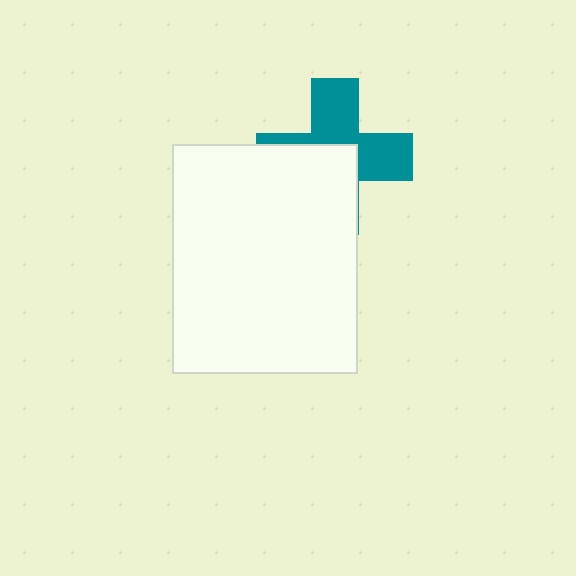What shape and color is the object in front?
The object in front is a white rectangle.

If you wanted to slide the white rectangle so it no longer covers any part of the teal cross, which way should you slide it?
Slide it toward the lower-left — that is the most direct way to separate the two shapes.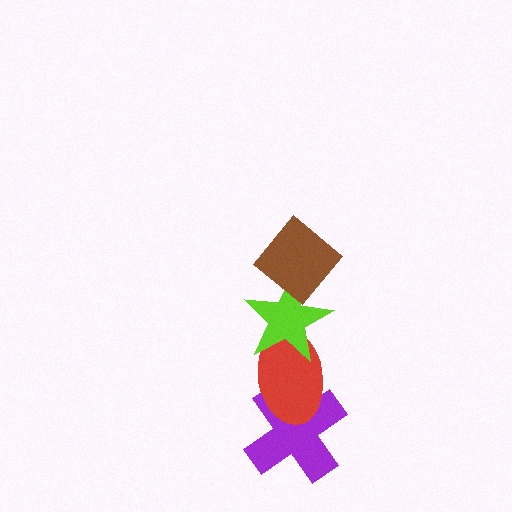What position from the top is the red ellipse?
The red ellipse is 3rd from the top.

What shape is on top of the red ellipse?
The lime star is on top of the red ellipse.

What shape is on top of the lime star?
The brown diamond is on top of the lime star.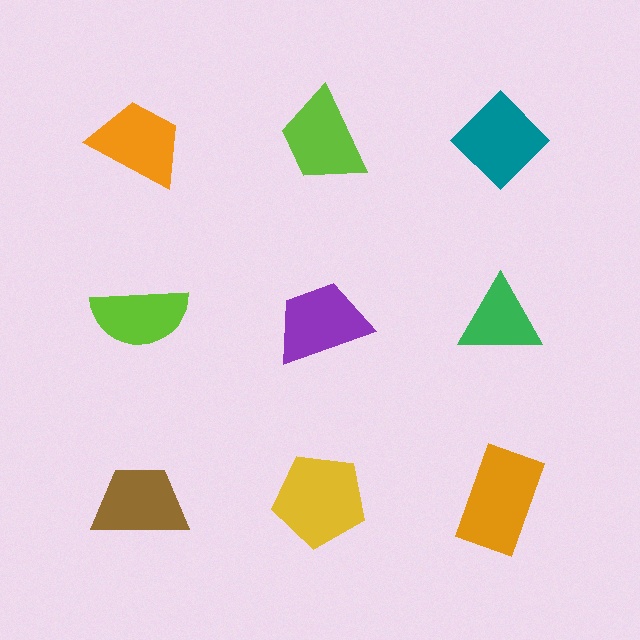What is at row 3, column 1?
A brown trapezoid.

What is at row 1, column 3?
A teal diamond.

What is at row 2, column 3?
A green triangle.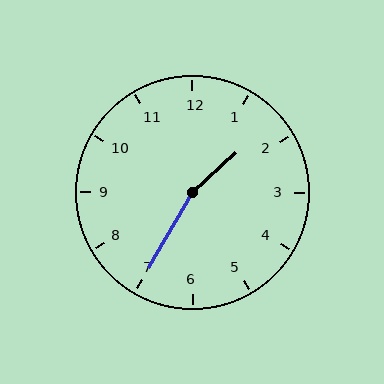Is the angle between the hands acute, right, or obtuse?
It is obtuse.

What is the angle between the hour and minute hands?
Approximately 162 degrees.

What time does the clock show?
1:35.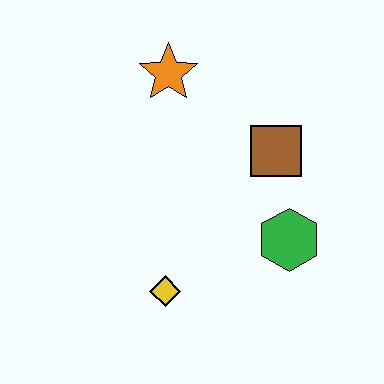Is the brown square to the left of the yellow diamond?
No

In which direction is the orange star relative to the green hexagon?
The orange star is above the green hexagon.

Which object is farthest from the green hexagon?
The orange star is farthest from the green hexagon.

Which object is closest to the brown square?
The green hexagon is closest to the brown square.